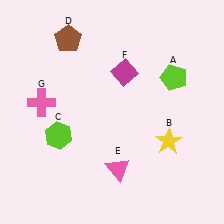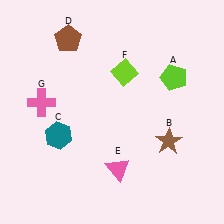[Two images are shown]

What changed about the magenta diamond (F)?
In Image 1, F is magenta. In Image 2, it changed to lime.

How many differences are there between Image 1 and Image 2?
There are 3 differences between the two images.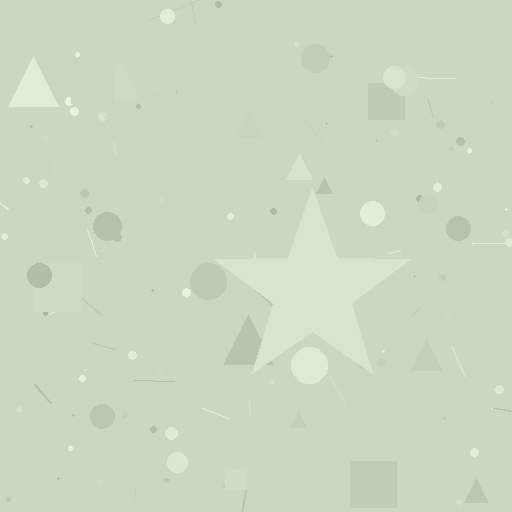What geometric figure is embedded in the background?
A star is embedded in the background.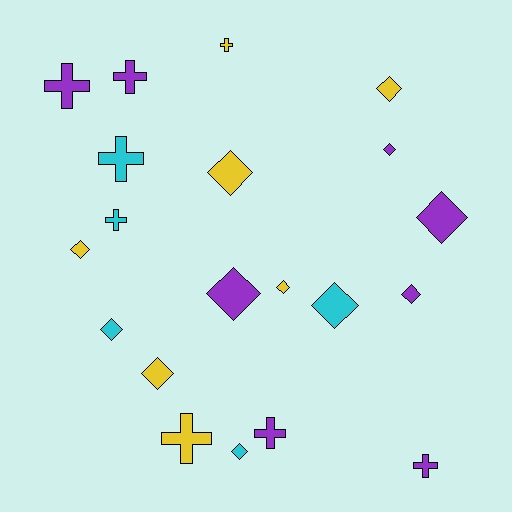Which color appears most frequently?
Purple, with 8 objects.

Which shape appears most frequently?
Diamond, with 12 objects.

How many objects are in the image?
There are 20 objects.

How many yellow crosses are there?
There are 2 yellow crosses.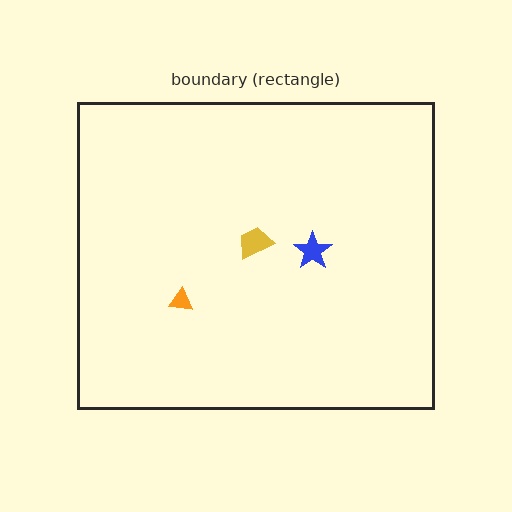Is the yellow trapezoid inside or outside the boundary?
Inside.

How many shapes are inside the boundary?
3 inside, 0 outside.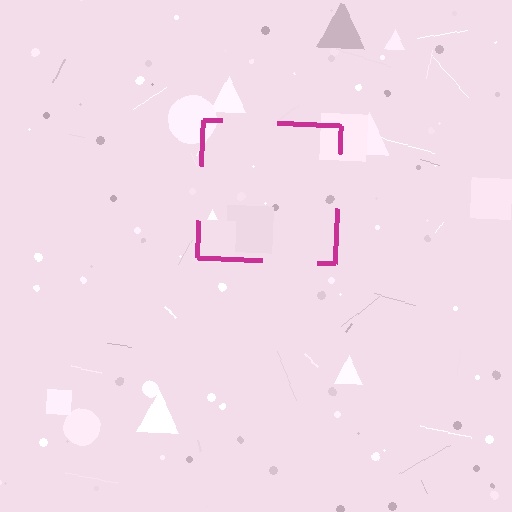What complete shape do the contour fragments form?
The contour fragments form a square.